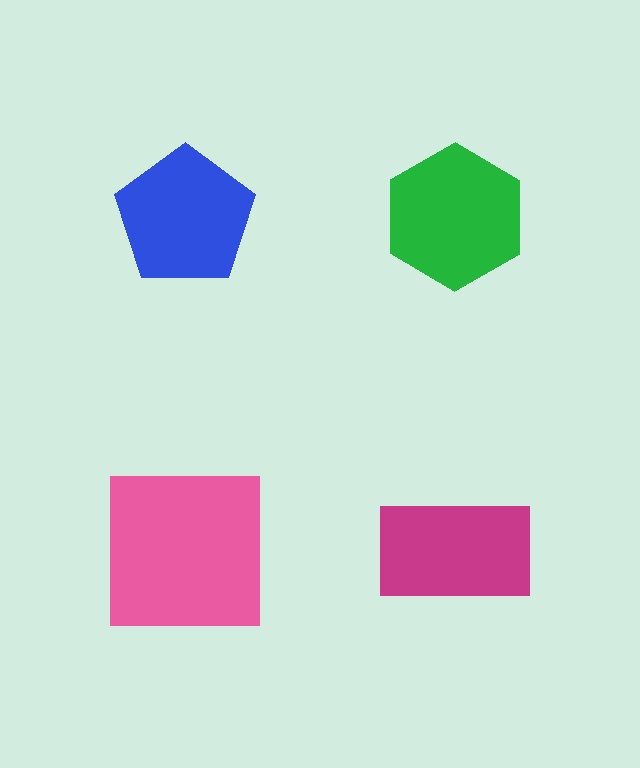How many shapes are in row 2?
2 shapes.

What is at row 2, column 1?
A pink square.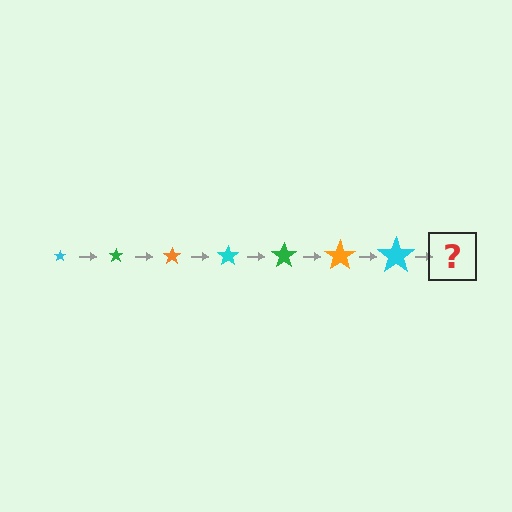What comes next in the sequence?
The next element should be a green star, larger than the previous one.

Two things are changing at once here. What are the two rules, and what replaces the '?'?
The two rules are that the star grows larger each step and the color cycles through cyan, green, and orange. The '?' should be a green star, larger than the previous one.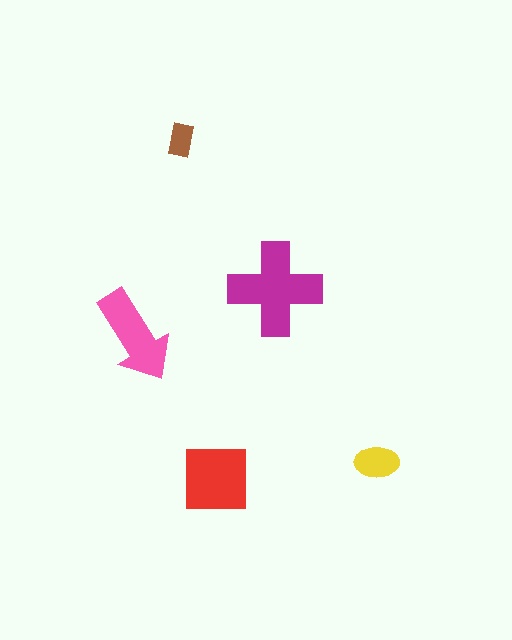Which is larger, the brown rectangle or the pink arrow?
The pink arrow.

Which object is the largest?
The magenta cross.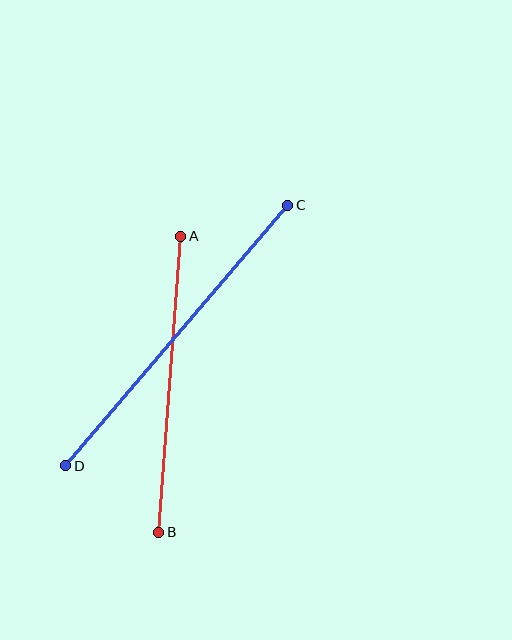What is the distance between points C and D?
The distance is approximately 342 pixels.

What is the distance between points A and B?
The distance is approximately 297 pixels.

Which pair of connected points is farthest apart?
Points C and D are farthest apart.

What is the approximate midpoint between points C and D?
The midpoint is at approximately (177, 335) pixels.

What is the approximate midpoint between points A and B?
The midpoint is at approximately (170, 384) pixels.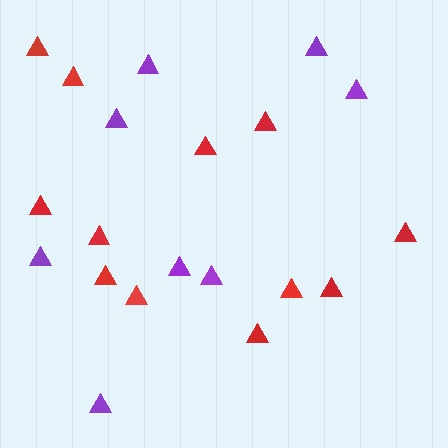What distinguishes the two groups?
There are 2 groups: one group of purple triangles (8) and one group of red triangles (12).